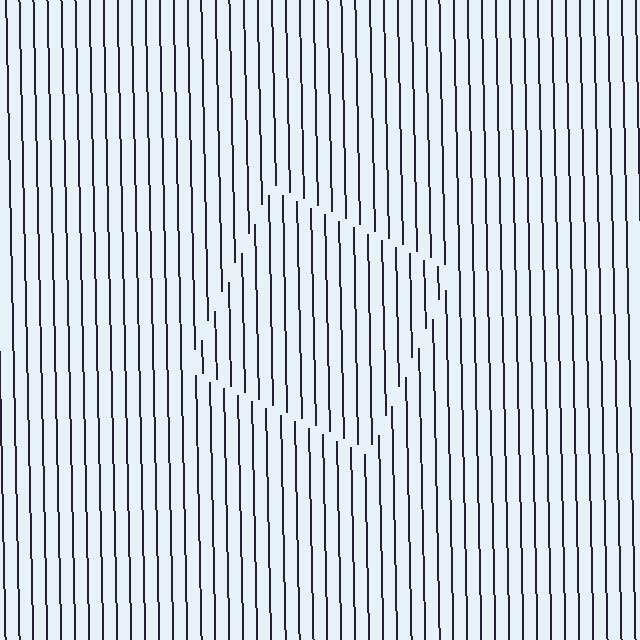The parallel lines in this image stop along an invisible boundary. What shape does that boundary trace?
An illusory square. The interior of the shape contains the same grating, shifted by half a period — the contour is defined by the phase discontinuity where line-ends from the inner and outer gratings abut.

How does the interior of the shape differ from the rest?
The interior of the shape contains the same grating, shifted by half a period — the contour is defined by the phase discontinuity where line-ends from the inner and outer gratings abut.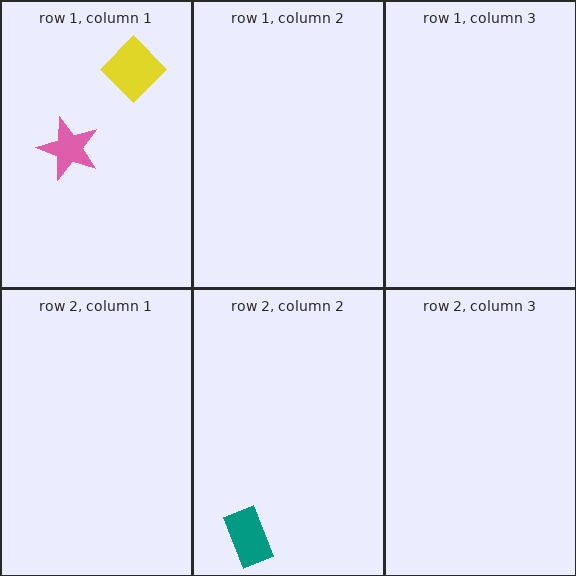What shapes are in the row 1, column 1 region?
The pink star, the yellow diamond.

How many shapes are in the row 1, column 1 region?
2.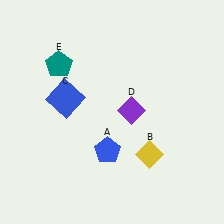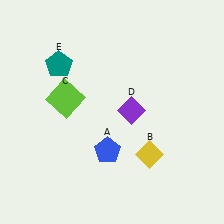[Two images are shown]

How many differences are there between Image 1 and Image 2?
There is 1 difference between the two images.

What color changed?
The square (C) changed from blue in Image 1 to lime in Image 2.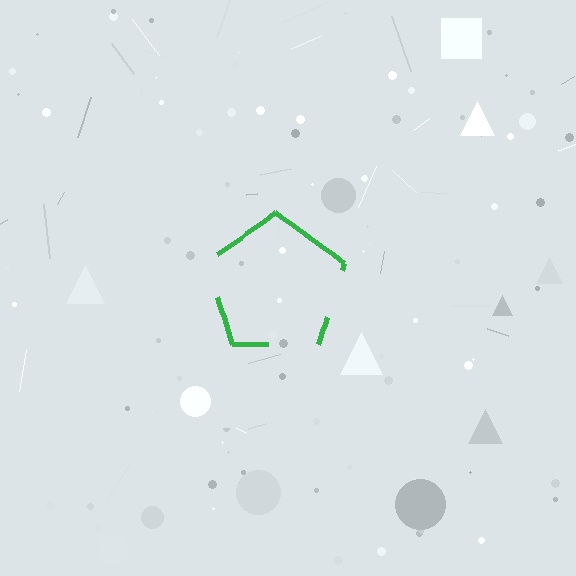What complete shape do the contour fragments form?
The contour fragments form a pentagon.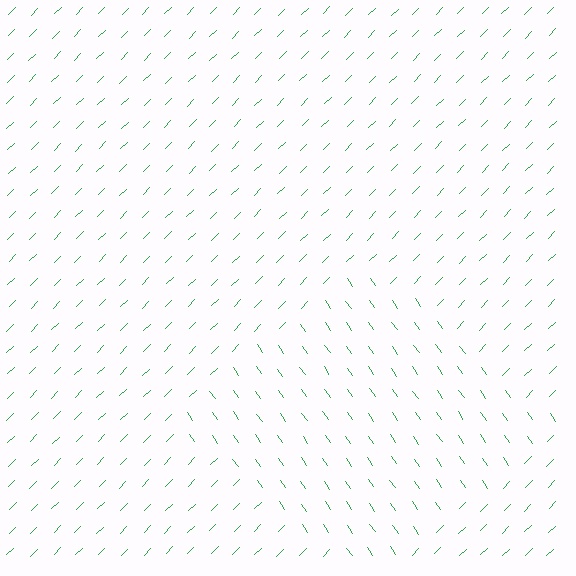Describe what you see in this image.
The image is filled with small green line segments. A diamond region in the image has lines oriented differently from the surrounding lines, creating a visible texture boundary.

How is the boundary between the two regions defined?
The boundary is defined purely by a change in line orientation (approximately 79 degrees difference). All lines are the same color and thickness.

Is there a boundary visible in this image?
Yes, there is a texture boundary formed by a change in line orientation.